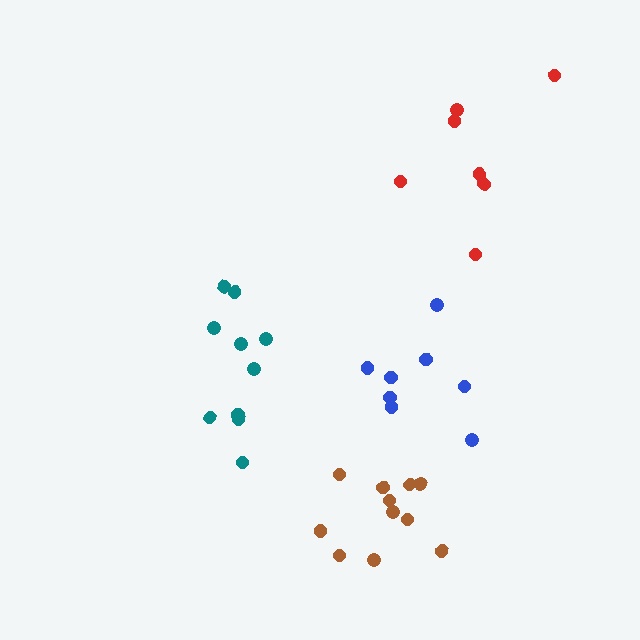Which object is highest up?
The red cluster is topmost.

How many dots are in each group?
Group 1: 10 dots, Group 2: 7 dots, Group 3: 11 dots, Group 4: 8 dots (36 total).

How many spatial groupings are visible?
There are 4 spatial groupings.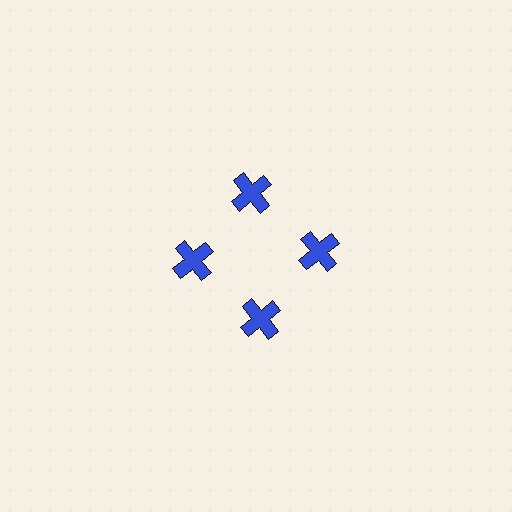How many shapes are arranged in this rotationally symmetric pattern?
There are 4 shapes, arranged in 4 groups of 1.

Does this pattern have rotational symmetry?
Yes, this pattern has 4-fold rotational symmetry. It looks the same after rotating 90 degrees around the center.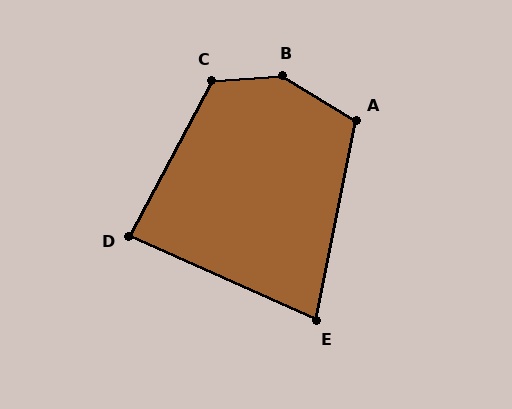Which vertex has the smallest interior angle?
E, at approximately 77 degrees.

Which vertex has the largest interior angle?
B, at approximately 145 degrees.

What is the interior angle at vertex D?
Approximately 86 degrees (approximately right).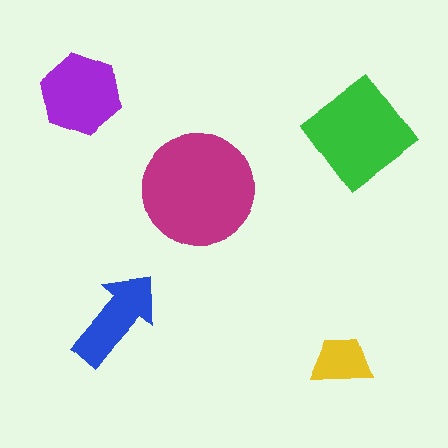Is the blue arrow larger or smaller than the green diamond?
Smaller.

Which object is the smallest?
The yellow trapezoid.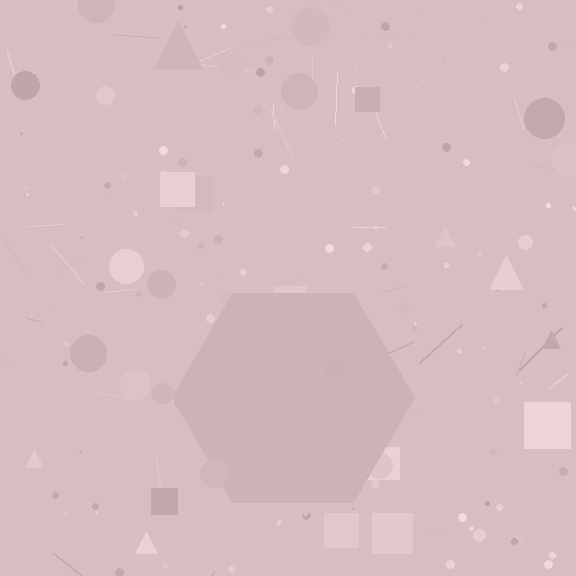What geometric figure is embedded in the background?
A hexagon is embedded in the background.